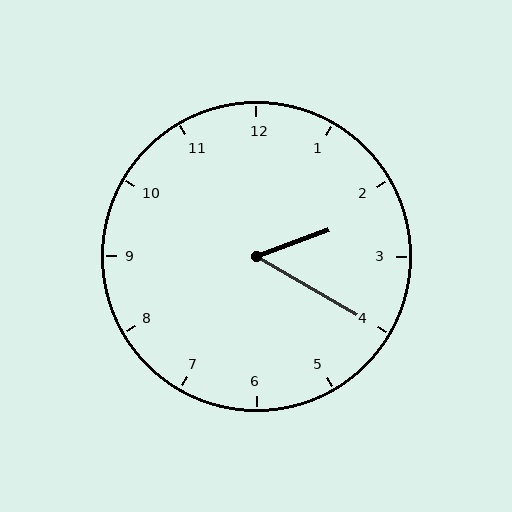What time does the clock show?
2:20.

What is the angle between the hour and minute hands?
Approximately 50 degrees.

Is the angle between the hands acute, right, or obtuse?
It is acute.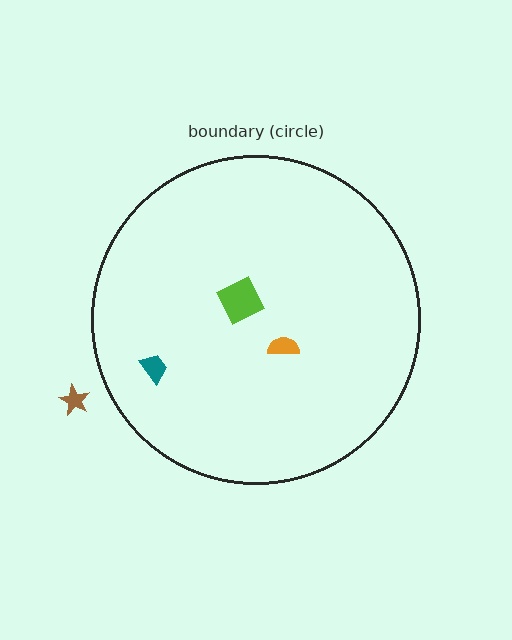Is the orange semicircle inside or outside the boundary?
Inside.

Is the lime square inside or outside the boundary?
Inside.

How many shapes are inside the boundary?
3 inside, 1 outside.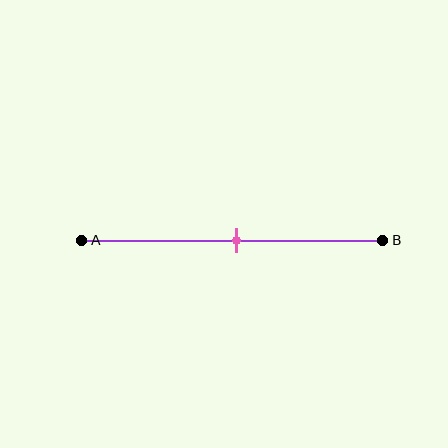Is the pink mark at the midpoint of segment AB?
Yes, the mark is approximately at the midpoint.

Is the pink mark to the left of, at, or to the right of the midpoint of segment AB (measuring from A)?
The pink mark is approximately at the midpoint of segment AB.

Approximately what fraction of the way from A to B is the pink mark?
The pink mark is approximately 50% of the way from A to B.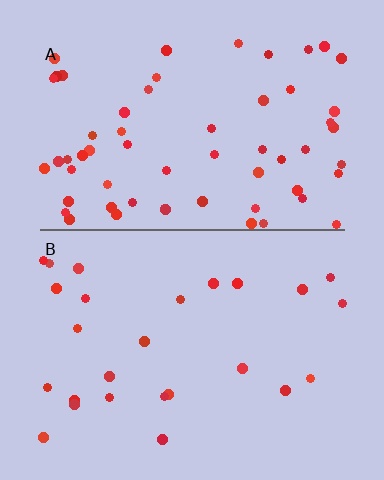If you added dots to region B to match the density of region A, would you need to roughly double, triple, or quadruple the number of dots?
Approximately double.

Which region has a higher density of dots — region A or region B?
A (the top).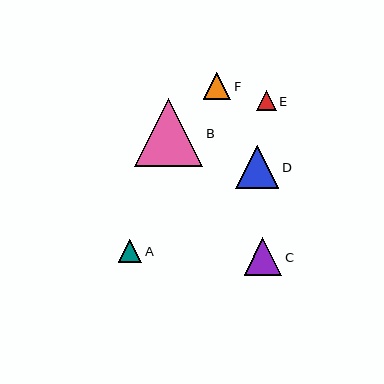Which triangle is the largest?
Triangle B is the largest with a size of approximately 68 pixels.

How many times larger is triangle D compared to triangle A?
Triangle D is approximately 1.8 times the size of triangle A.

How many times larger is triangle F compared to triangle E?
Triangle F is approximately 1.3 times the size of triangle E.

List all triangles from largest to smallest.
From largest to smallest: B, D, C, F, A, E.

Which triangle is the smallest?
Triangle E is the smallest with a size of approximately 20 pixels.